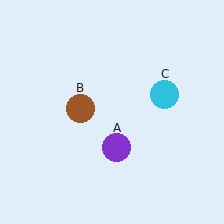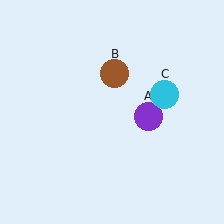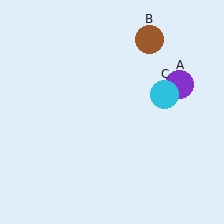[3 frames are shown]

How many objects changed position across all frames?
2 objects changed position: purple circle (object A), brown circle (object B).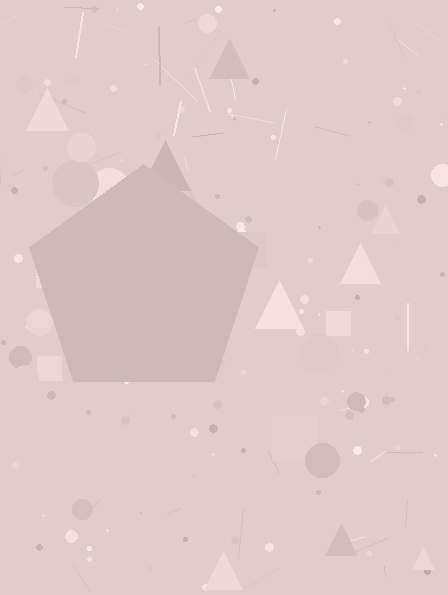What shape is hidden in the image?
A pentagon is hidden in the image.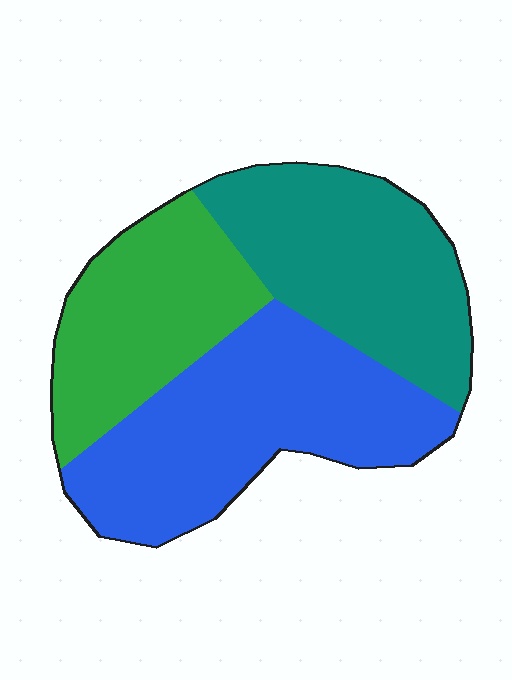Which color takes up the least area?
Green, at roughly 25%.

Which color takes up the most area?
Blue, at roughly 40%.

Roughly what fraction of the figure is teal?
Teal covers about 35% of the figure.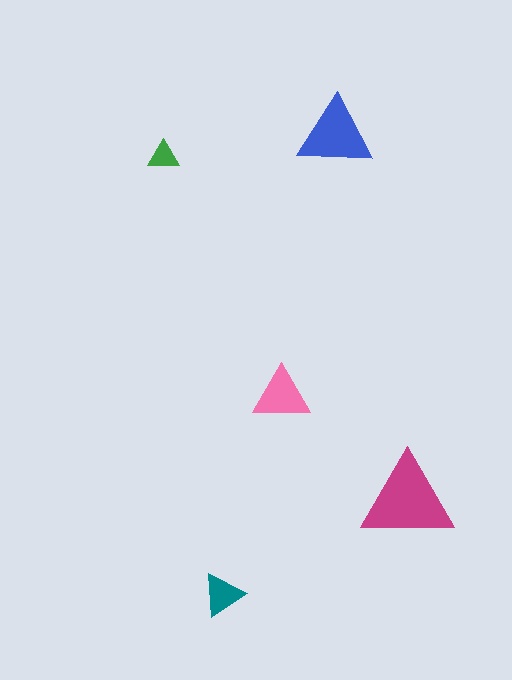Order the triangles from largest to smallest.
the magenta one, the blue one, the pink one, the teal one, the green one.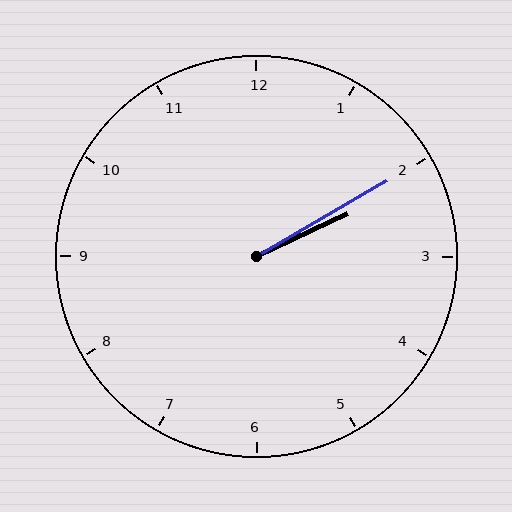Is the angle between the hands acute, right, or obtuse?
It is acute.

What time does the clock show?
2:10.